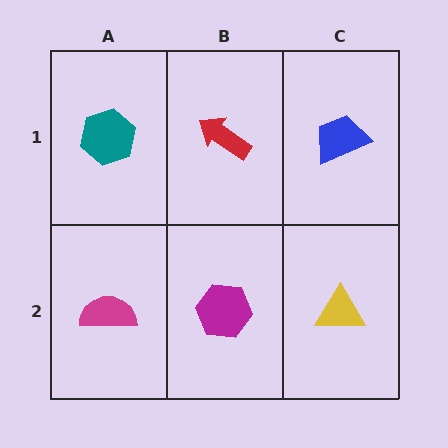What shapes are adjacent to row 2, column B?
A red arrow (row 1, column B), a magenta semicircle (row 2, column A), a yellow triangle (row 2, column C).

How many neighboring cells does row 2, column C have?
2.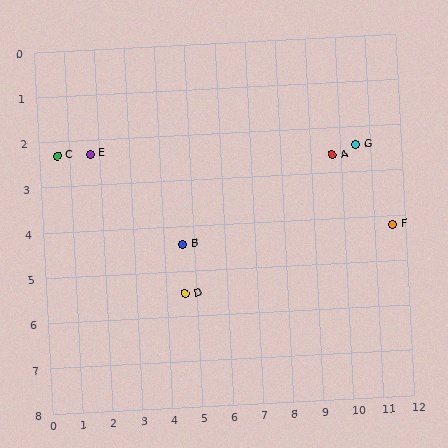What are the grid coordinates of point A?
Point A is at approximately (9.7, 2.6).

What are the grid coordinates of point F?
Point F is at approximately (11.6, 4.2).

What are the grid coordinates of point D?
Point D is at approximately (4.6, 5.5).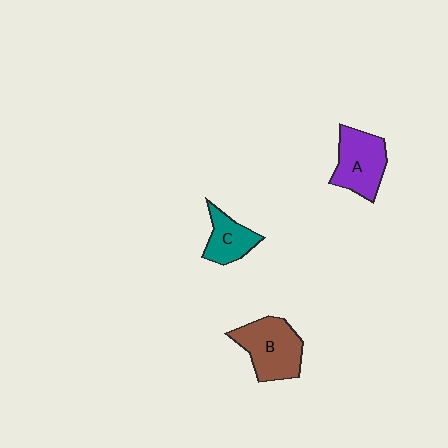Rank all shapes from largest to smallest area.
From largest to smallest: B (brown), A (purple), C (teal).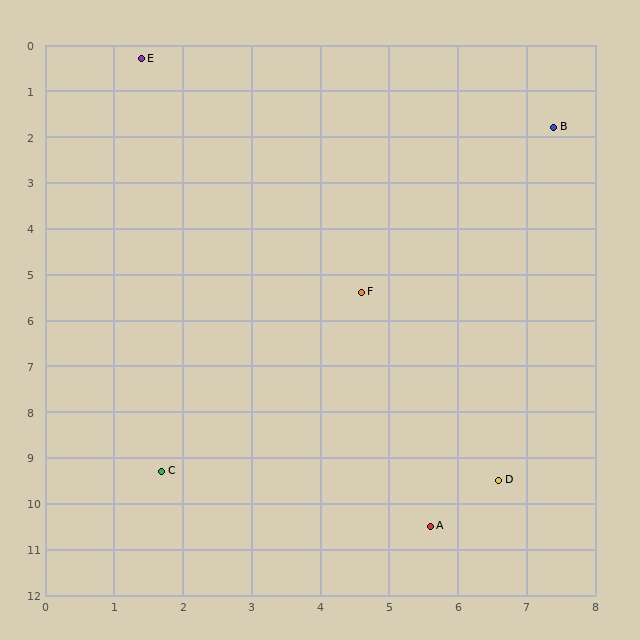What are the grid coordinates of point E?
Point E is at approximately (1.4, 0.3).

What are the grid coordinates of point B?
Point B is at approximately (7.4, 1.8).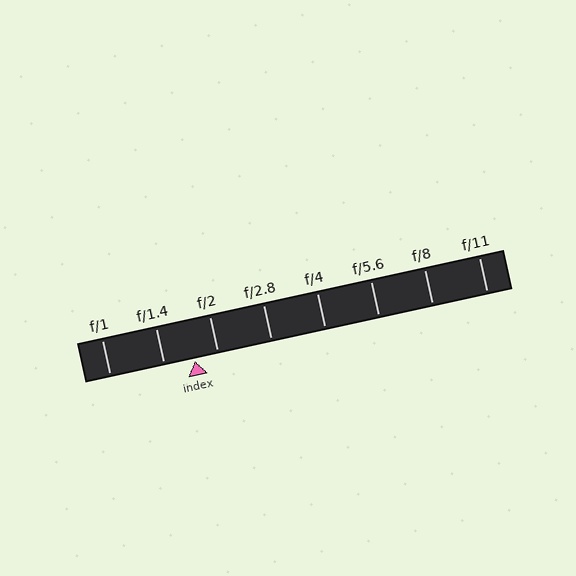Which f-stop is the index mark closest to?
The index mark is closest to f/2.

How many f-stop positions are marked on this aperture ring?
There are 8 f-stop positions marked.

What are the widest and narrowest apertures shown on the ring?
The widest aperture shown is f/1 and the narrowest is f/11.